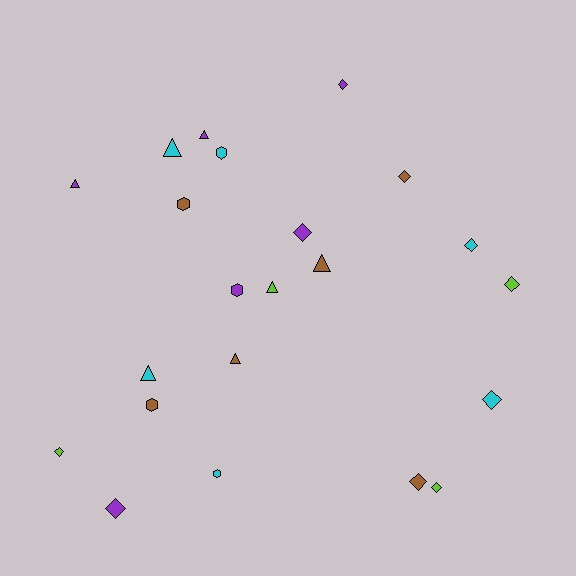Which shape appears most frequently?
Diamond, with 10 objects.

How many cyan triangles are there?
There are 2 cyan triangles.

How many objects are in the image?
There are 22 objects.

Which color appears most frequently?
Purple, with 6 objects.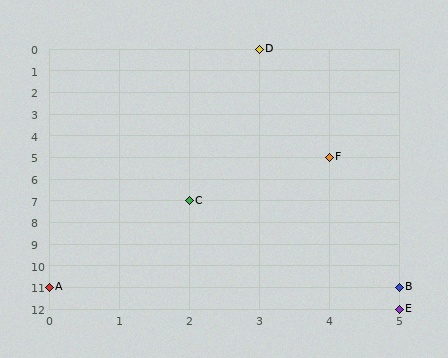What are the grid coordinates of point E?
Point E is at grid coordinates (5, 12).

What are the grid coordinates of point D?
Point D is at grid coordinates (3, 0).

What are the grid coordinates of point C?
Point C is at grid coordinates (2, 7).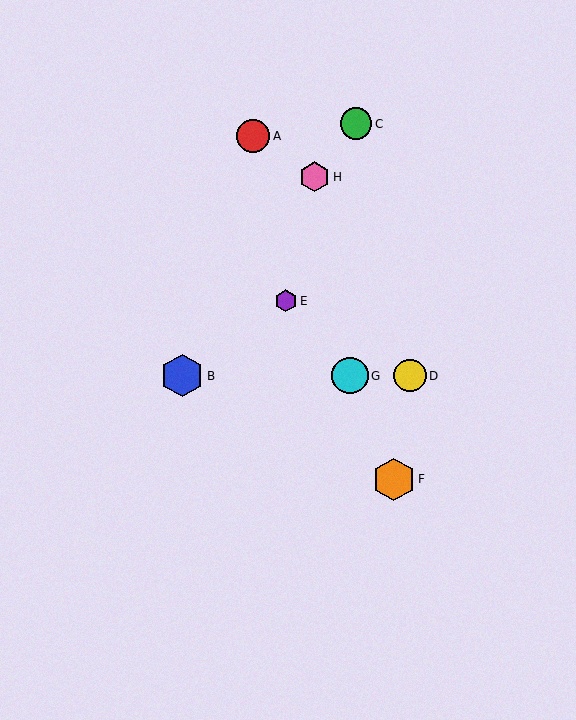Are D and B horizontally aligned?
Yes, both are at y≈376.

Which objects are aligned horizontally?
Objects B, D, G are aligned horizontally.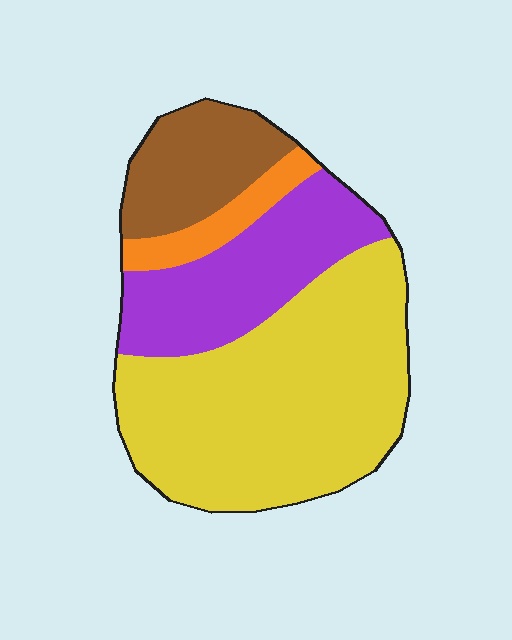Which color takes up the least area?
Orange, at roughly 5%.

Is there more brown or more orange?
Brown.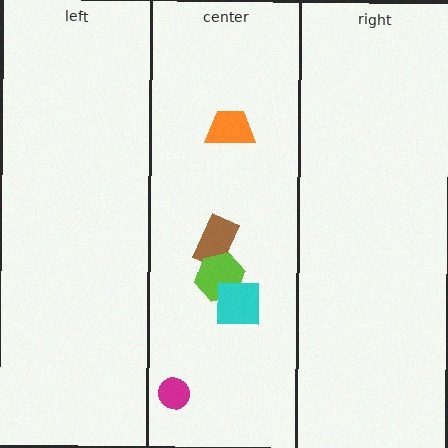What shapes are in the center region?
The brown rectangle, the orange trapezoid, the lime hexagon, the magenta circle, the cyan square.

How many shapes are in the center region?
5.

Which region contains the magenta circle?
The center region.